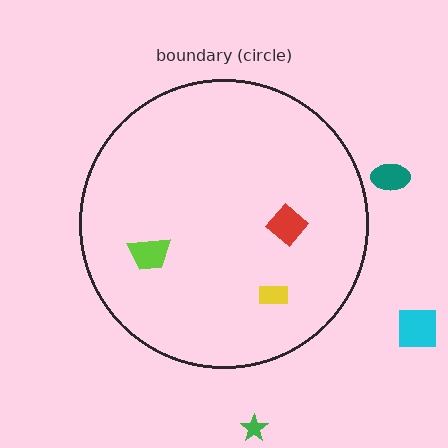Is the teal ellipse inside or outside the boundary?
Outside.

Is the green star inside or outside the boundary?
Outside.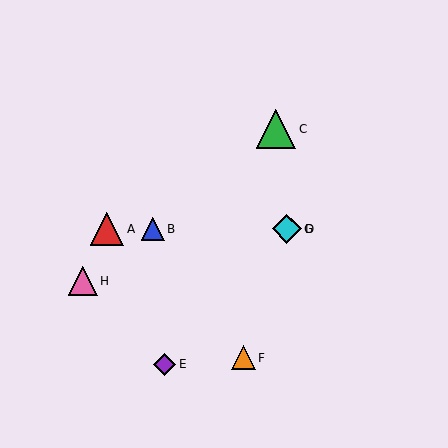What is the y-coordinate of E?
Object E is at y≈364.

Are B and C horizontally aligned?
No, B is at y≈229 and C is at y≈129.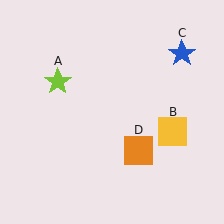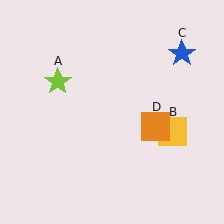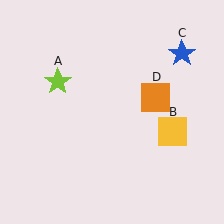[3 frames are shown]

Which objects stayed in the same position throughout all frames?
Lime star (object A) and yellow square (object B) and blue star (object C) remained stationary.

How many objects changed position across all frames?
1 object changed position: orange square (object D).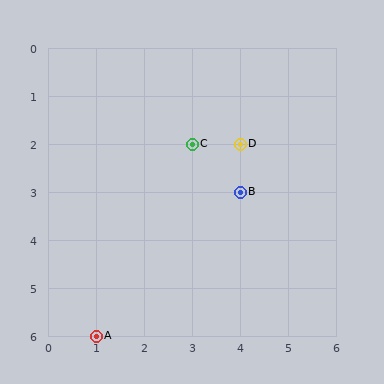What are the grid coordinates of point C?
Point C is at grid coordinates (3, 2).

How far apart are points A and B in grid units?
Points A and B are 3 columns and 3 rows apart (about 4.2 grid units diagonally).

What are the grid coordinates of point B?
Point B is at grid coordinates (4, 3).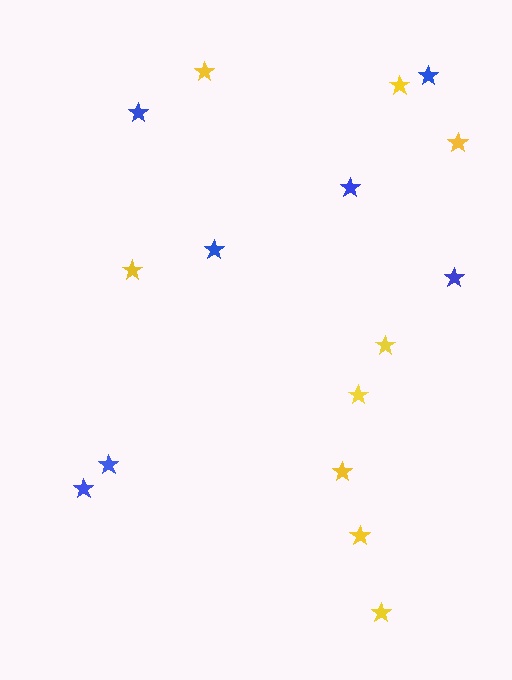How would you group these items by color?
There are 2 groups: one group of yellow stars (9) and one group of blue stars (7).